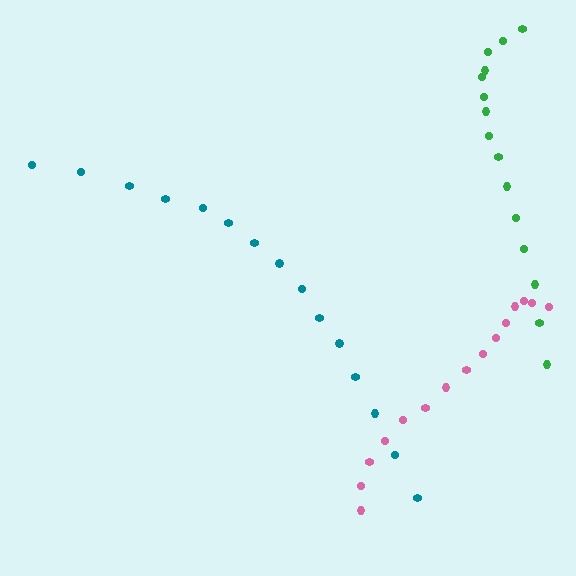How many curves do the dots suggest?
There are 3 distinct paths.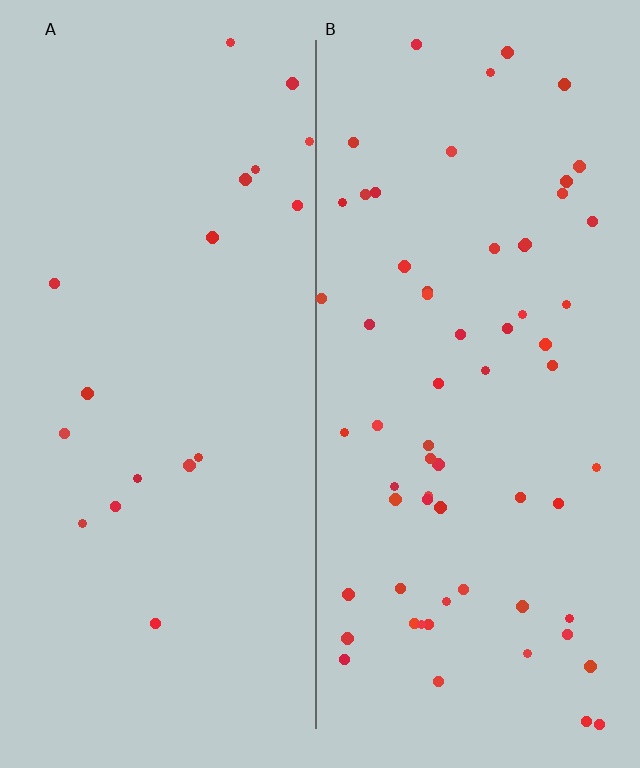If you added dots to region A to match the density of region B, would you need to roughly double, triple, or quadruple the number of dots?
Approximately quadruple.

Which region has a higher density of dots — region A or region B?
B (the right).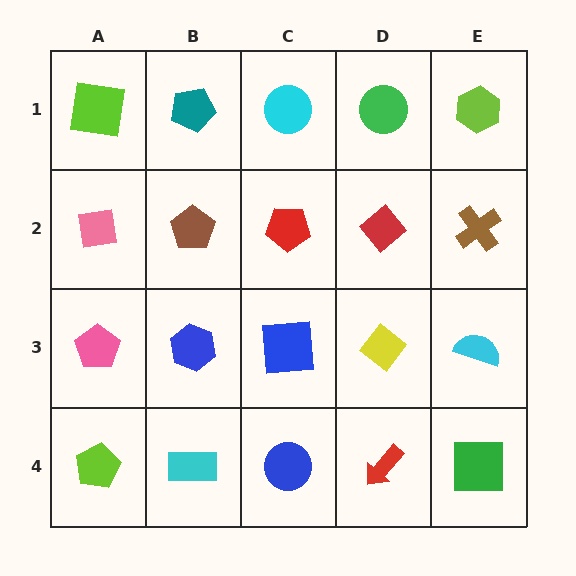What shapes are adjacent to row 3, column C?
A red pentagon (row 2, column C), a blue circle (row 4, column C), a blue hexagon (row 3, column B), a yellow diamond (row 3, column D).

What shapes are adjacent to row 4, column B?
A blue hexagon (row 3, column B), a lime pentagon (row 4, column A), a blue circle (row 4, column C).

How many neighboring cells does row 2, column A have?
3.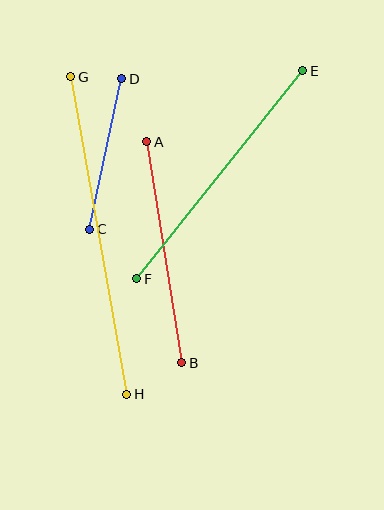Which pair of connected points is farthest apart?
Points G and H are farthest apart.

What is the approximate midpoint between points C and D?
The midpoint is at approximately (106, 154) pixels.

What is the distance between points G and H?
The distance is approximately 322 pixels.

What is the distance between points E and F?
The distance is approximately 266 pixels.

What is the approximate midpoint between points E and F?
The midpoint is at approximately (220, 175) pixels.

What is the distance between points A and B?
The distance is approximately 224 pixels.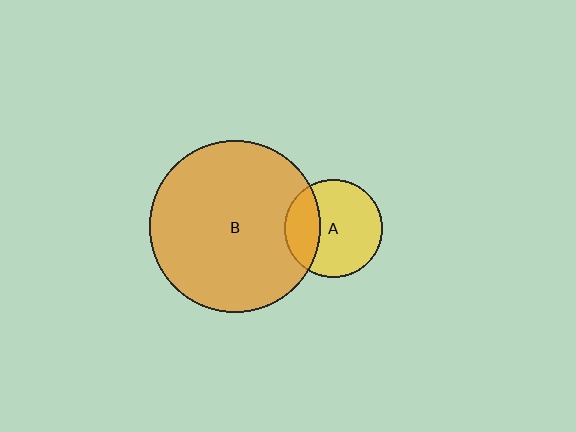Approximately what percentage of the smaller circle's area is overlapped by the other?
Approximately 30%.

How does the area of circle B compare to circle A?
Approximately 3.0 times.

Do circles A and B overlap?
Yes.